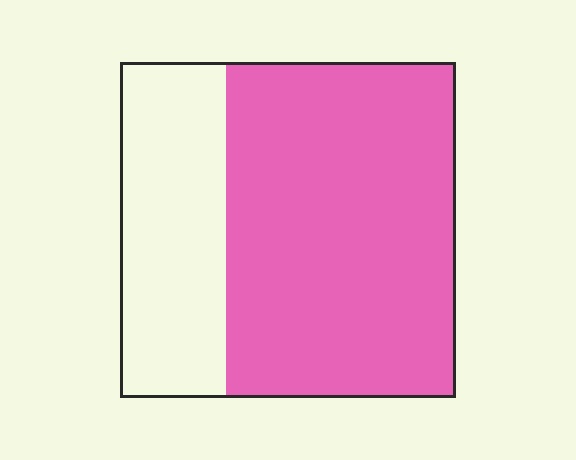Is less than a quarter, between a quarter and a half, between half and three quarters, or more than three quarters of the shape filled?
Between half and three quarters.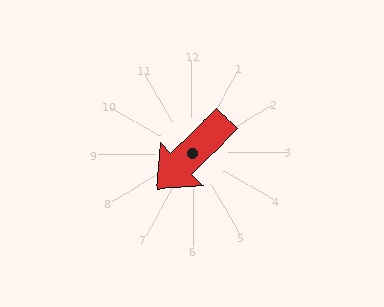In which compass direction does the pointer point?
Southwest.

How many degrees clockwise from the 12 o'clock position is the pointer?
Approximately 226 degrees.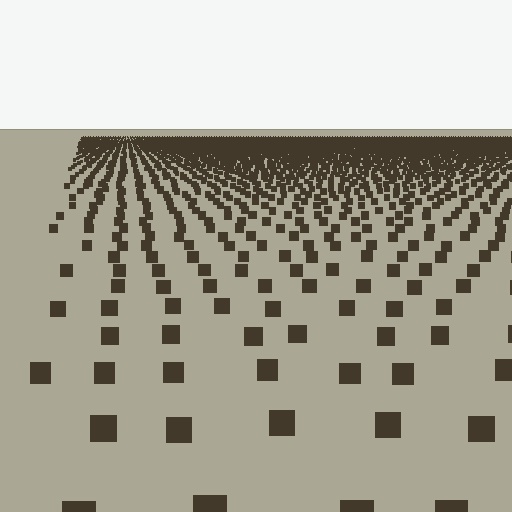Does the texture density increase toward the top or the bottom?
Density increases toward the top.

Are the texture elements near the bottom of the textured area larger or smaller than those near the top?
Larger. Near the bottom, elements are closer to the viewer and appear at a bigger on-screen size.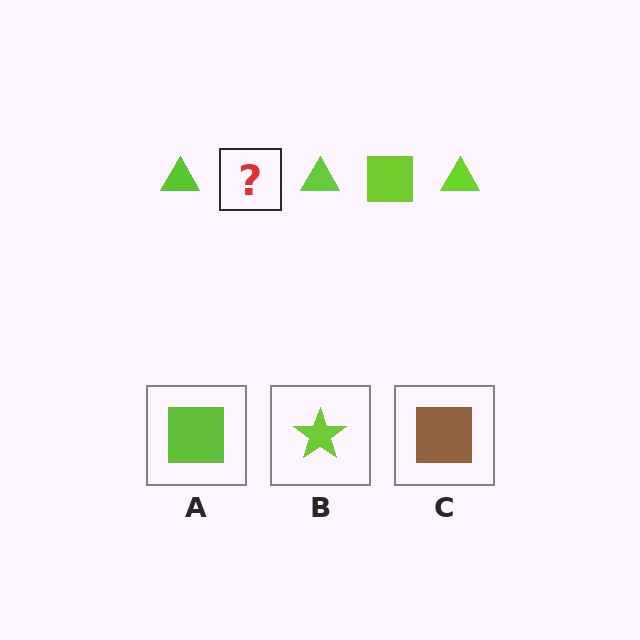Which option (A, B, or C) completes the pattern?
A.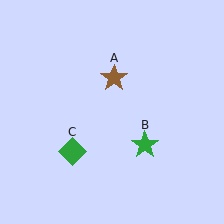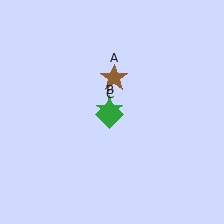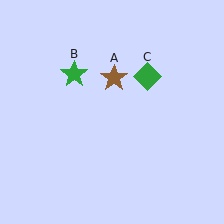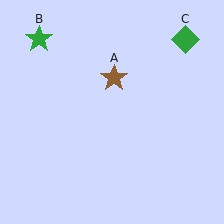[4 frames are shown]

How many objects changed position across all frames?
2 objects changed position: green star (object B), green diamond (object C).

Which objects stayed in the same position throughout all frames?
Brown star (object A) remained stationary.